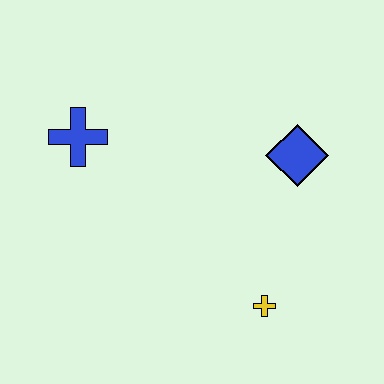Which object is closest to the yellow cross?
The blue diamond is closest to the yellow cross.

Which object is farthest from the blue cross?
The yellow cross is farthest from the blue cross.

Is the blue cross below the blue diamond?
No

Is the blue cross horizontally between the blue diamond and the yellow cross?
No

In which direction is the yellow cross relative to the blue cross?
The yellow cross is to the right of the blue cross.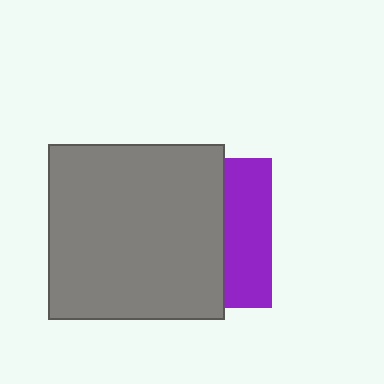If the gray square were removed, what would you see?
You would see the complete purple square.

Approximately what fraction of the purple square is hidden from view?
Roughly 69% of the purple square is hidden behind the gray square.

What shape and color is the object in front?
The object in front is a gray square.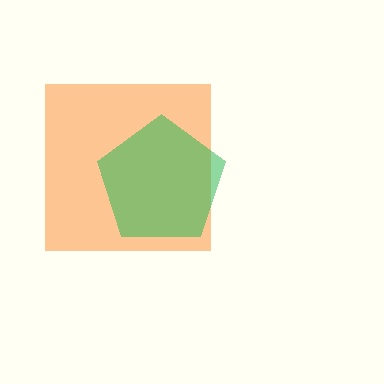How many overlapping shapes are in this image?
There are 2 overlapping shapes in the image.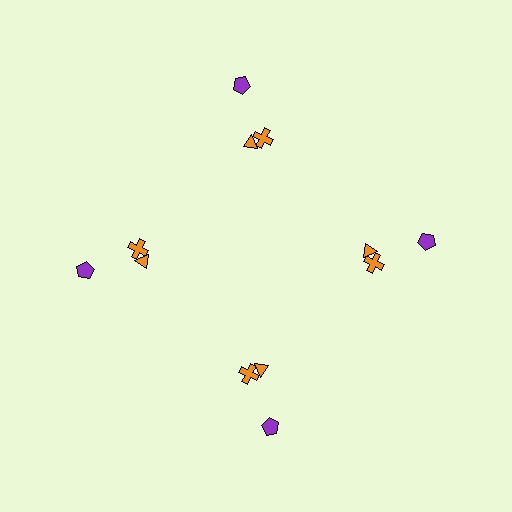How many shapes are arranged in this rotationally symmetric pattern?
There are 12 shapes, arranged in 4 groups of 3.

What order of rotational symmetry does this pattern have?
This pattern has 4-fold rotational symmetry.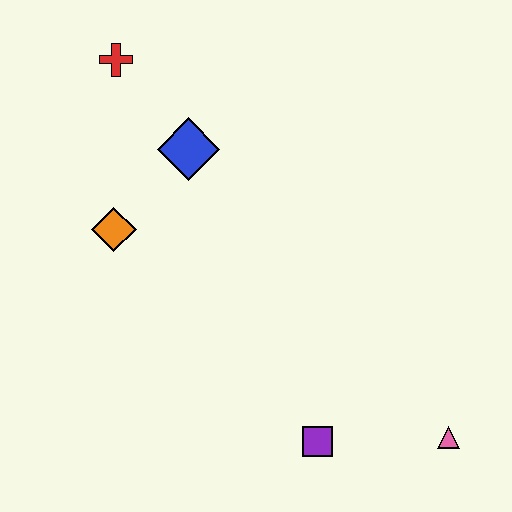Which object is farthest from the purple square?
The red cross is farthest from the purple square.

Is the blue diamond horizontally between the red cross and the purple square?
Yes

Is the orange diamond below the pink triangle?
No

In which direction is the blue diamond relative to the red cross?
The blue diamond is below the red cross.